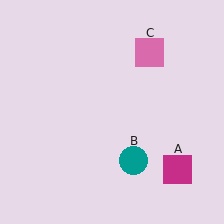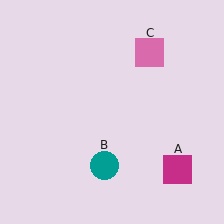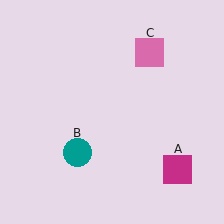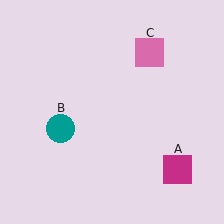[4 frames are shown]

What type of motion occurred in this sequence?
The teal circle (object B) rotated clockwise around the center of the scene.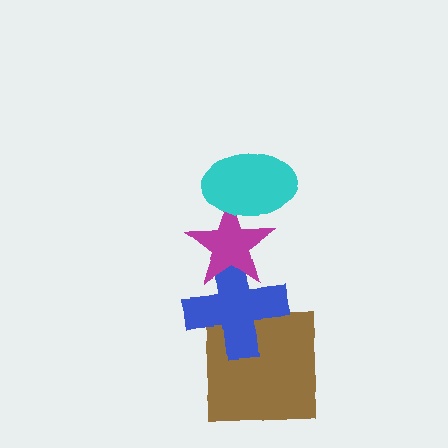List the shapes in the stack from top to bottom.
From top to bottom: the cyan ellipse, the magenta star, the blue cross, the brown square.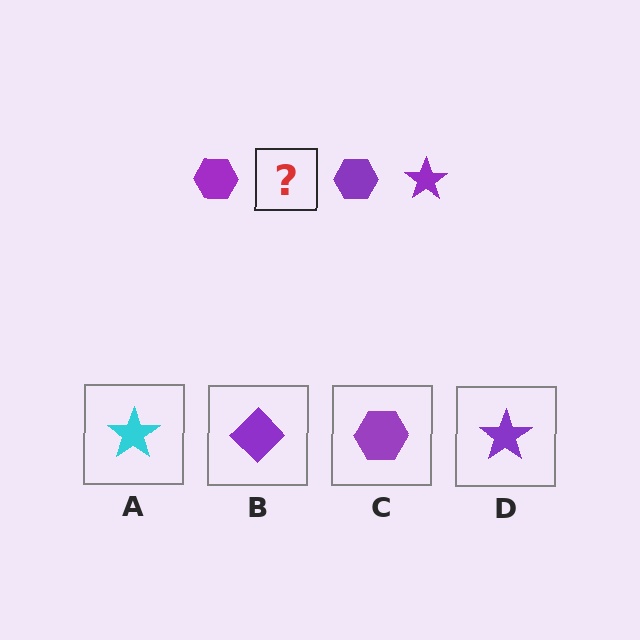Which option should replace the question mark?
Option D.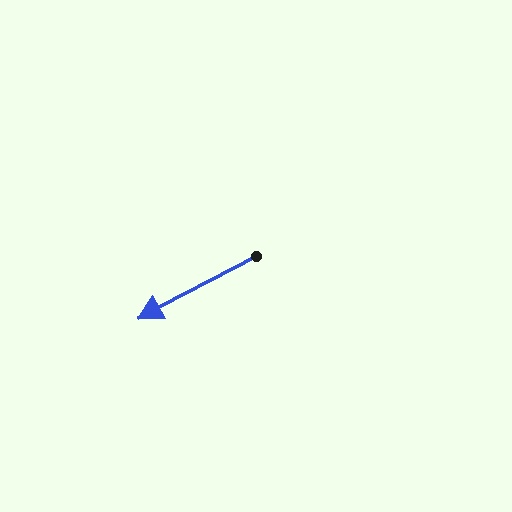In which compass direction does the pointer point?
Southwest.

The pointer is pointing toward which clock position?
Roughly 8 o'clock.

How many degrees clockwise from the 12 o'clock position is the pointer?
Approximately 242 degrees.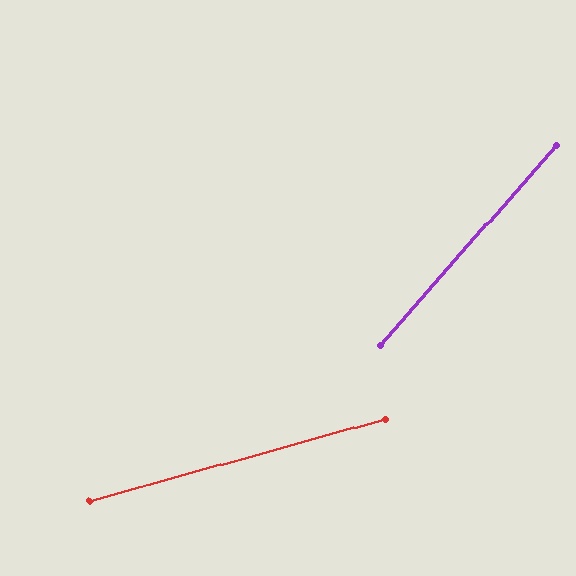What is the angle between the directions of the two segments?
Approximately 33 degrees.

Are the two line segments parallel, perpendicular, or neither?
Neither parallel nor perpendicular — they differ by about 33°.